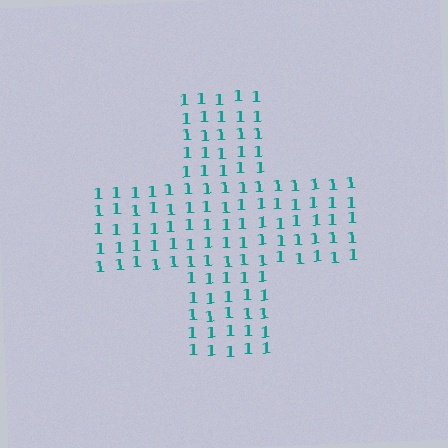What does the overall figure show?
The overall figure shows a cross.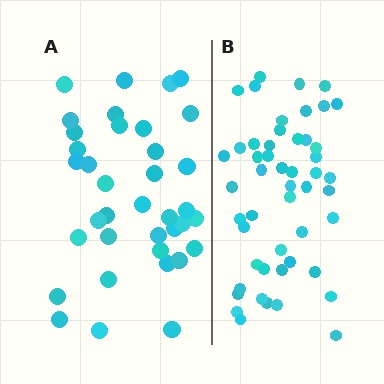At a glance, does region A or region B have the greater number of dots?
Region B (the right region) has more dots.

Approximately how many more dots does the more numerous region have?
Region B has approximately 15 more dots than region A.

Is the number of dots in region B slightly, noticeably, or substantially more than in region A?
Region B has noticeably more, but not dramatically so. The ratio is roughly 1.4 to 1.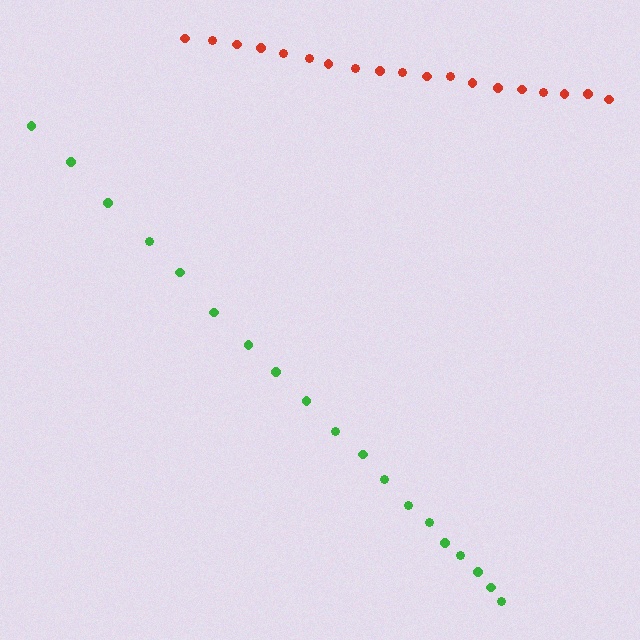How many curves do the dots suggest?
There are 2 distinct paths.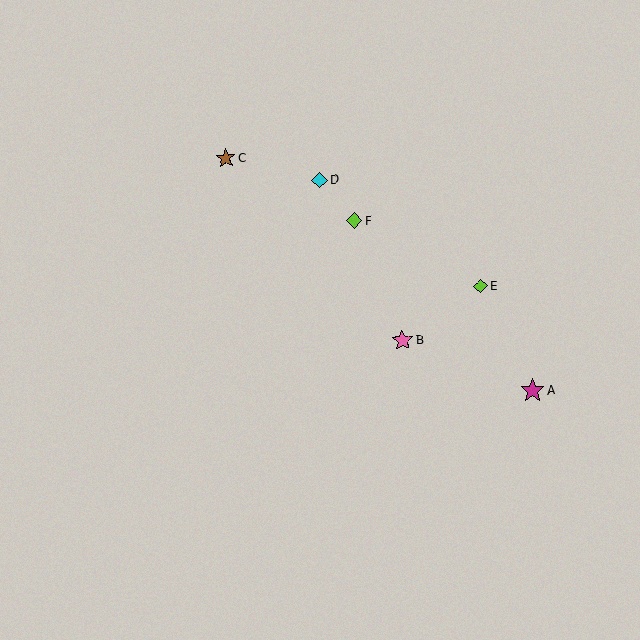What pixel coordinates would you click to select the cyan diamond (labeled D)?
Click at (320, 180) to select the cyan diamond D.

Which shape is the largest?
The magenta star (labeled A) is the largest.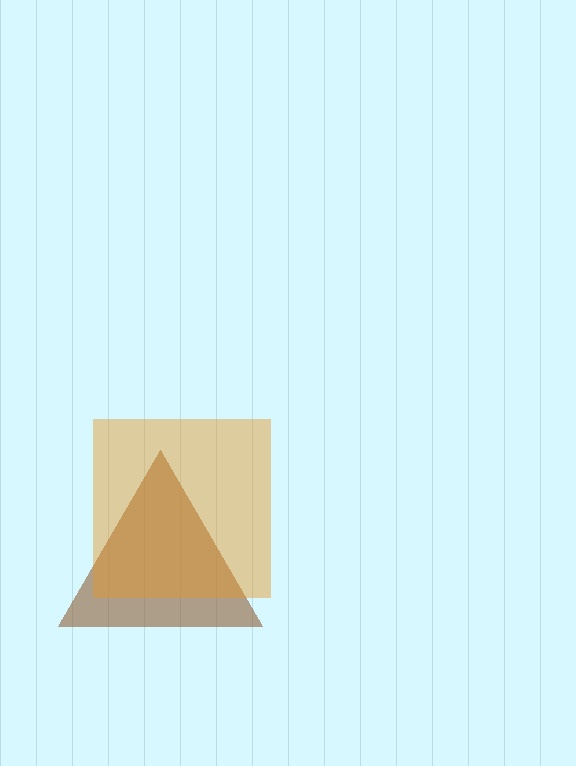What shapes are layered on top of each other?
The layered shapes are: a brown triangle, an orange square.